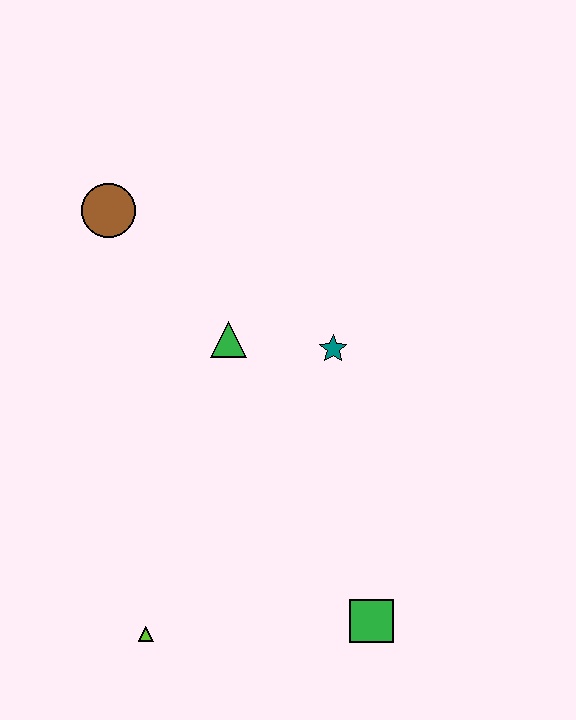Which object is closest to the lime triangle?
The green square is closest to the lime triangle.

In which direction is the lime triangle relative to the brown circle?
The lime triangle is below the brown circle.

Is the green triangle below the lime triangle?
No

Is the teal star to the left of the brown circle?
No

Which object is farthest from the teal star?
The lime triangle is farthest from the teal star.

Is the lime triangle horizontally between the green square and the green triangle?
No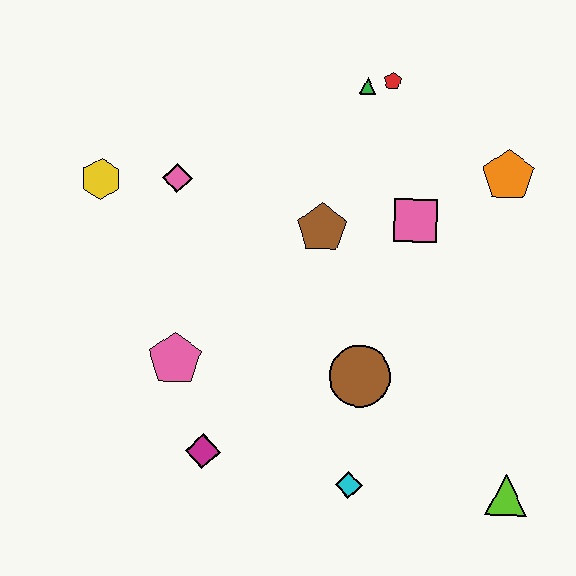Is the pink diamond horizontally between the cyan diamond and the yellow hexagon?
Yes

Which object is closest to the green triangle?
The red pentagon is closest to the green triangle.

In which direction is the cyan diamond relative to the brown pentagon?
The cyan diamond is below the brown pentagon.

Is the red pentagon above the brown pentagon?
Yes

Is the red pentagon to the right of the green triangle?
Yes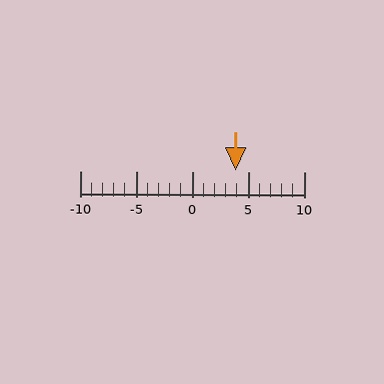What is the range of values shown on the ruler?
The ruler shows values from -10 to 10.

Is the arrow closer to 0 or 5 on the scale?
The arrow is closer to 5.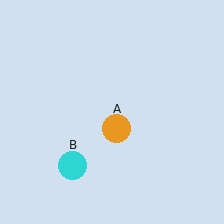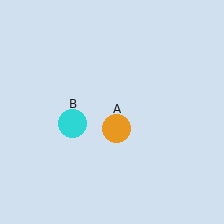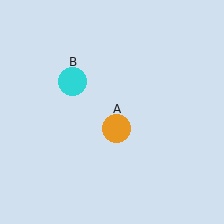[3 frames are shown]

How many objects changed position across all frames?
1 object changed position: cyan circle (object B).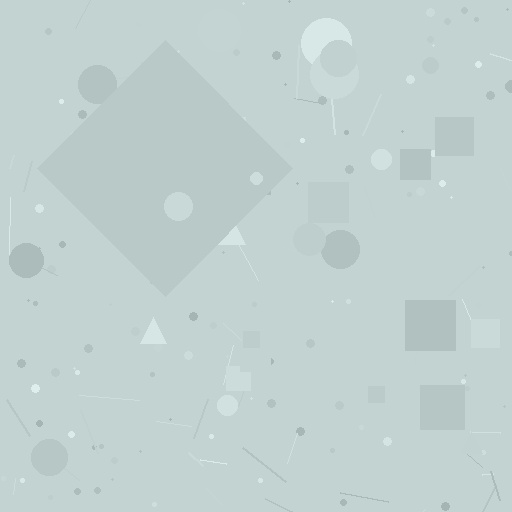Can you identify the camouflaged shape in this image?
The camouflaged shape is a diamond.